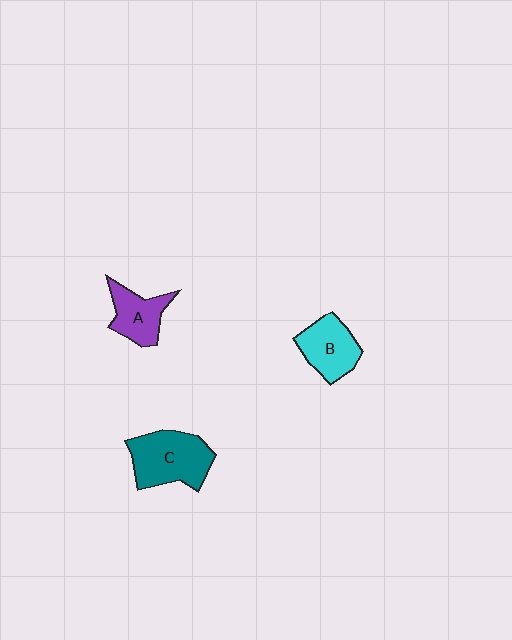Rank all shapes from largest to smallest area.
From largest to smallest: C (teal), B (cyan), A (purple).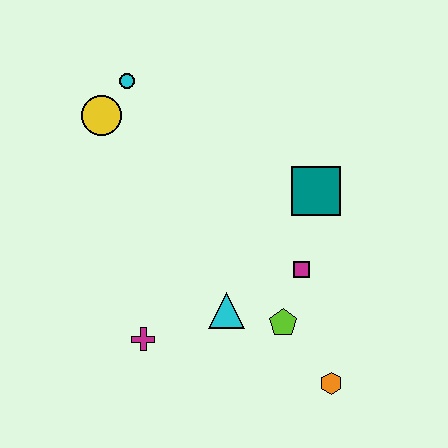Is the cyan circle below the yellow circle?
No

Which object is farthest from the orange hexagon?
The cyan circle is farthest from the orange hexagon.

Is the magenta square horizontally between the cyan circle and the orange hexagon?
Yes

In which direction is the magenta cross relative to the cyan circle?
The magenta cross is below the cyan circle.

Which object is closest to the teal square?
The magenta square is closest to the teal square.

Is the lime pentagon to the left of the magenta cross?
No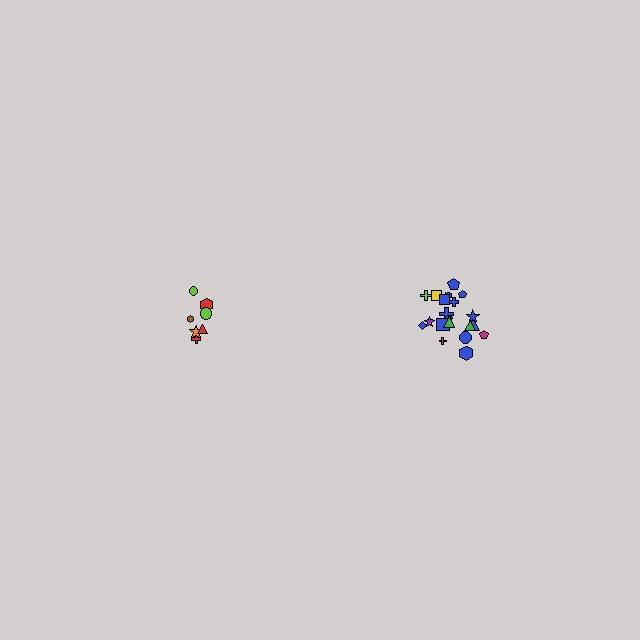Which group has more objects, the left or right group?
The right group.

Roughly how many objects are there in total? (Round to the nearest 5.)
Roughly 30 objects in total.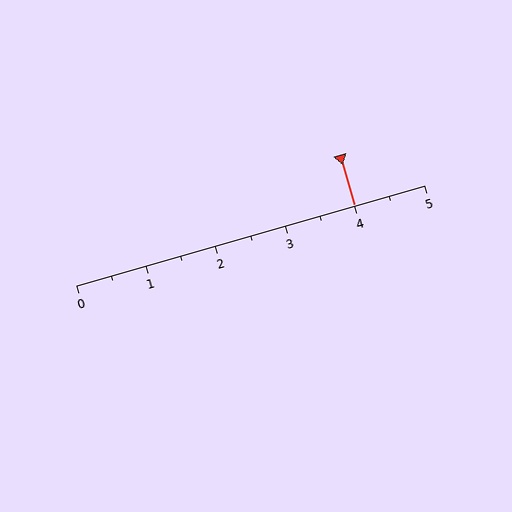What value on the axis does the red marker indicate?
The marker indicates approximately 4.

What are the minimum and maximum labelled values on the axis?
The axis runs from 0 to 5.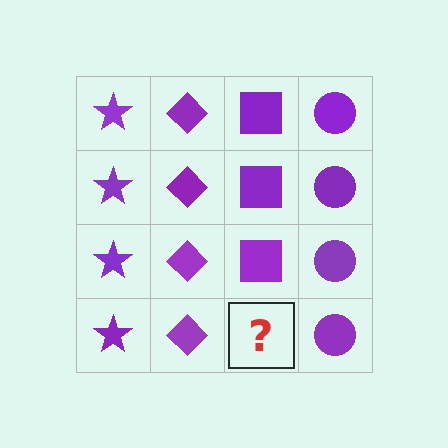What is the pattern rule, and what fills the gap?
The rule is that each column has a consistent shape. The gap should be filled with a purple square.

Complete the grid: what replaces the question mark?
The question mark should be replaced with a purple square.